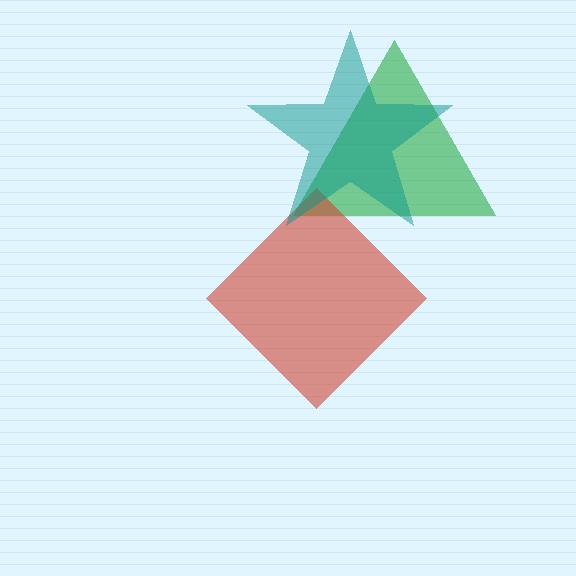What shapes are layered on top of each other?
The layered shapes are: a green triangle, a red diamond, a teal star.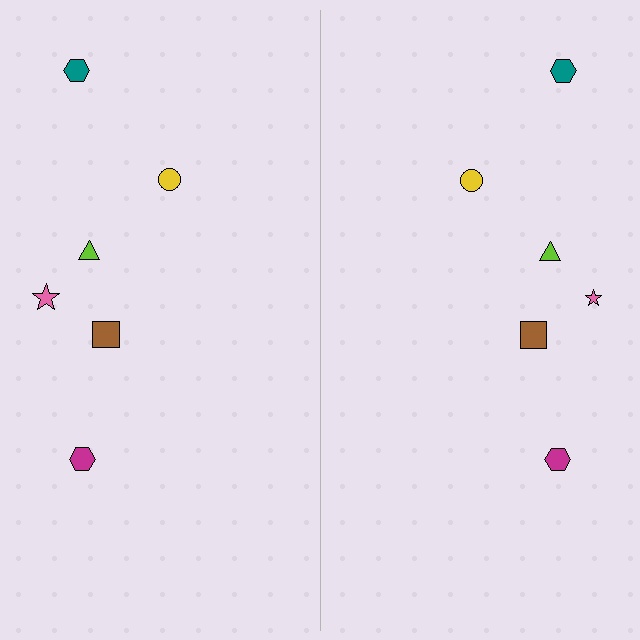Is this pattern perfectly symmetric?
No, the pattern is not perfectly symmetric. The pink star on the right side has a different size than its mirror counterpart.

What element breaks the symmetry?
The pink star on the right side has a different size than its mirror counterpart.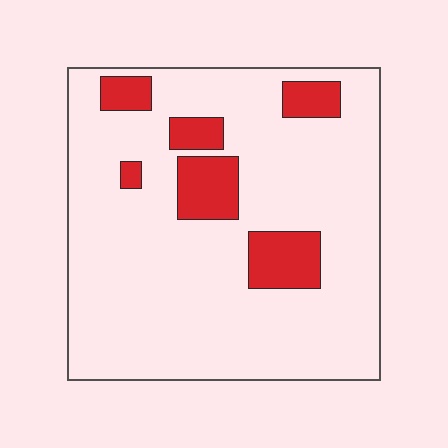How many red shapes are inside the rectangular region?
6.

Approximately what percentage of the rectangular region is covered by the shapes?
Approximately 15%.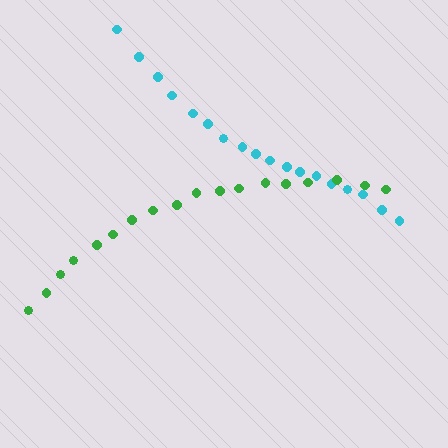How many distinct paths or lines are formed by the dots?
There are 2 distinct paths.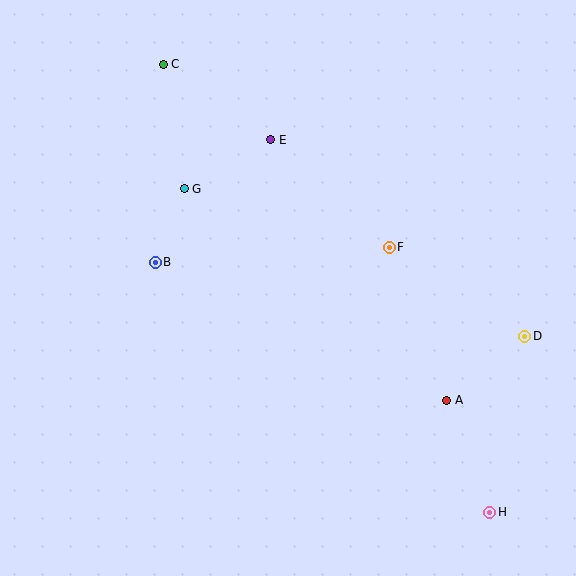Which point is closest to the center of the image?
Point F at (389, 247) is closest to the center.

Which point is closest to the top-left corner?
Point C is closest to the top-left corner.